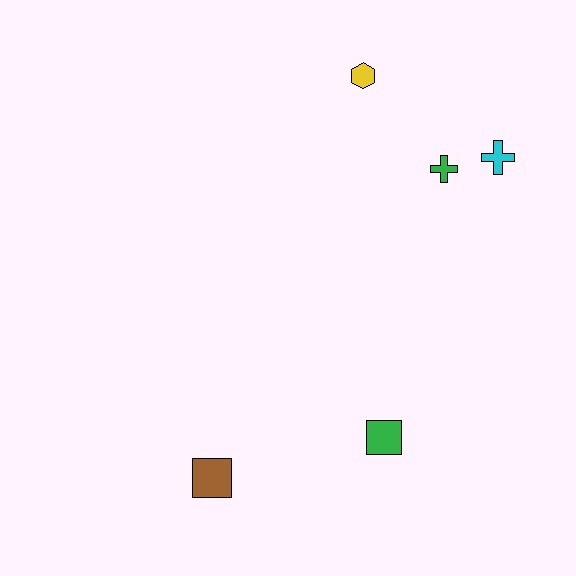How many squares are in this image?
There are 2 squares.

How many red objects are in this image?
There are no red objects.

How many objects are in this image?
There are 5 objects.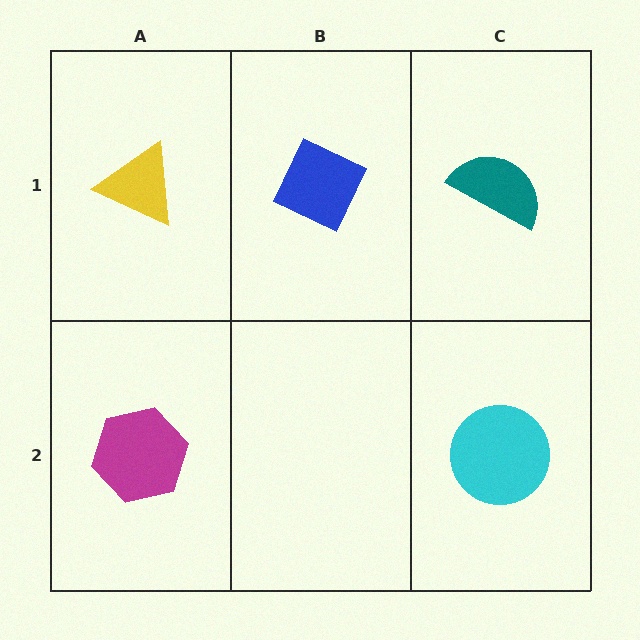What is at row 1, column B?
A blue diamond.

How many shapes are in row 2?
2 shapes.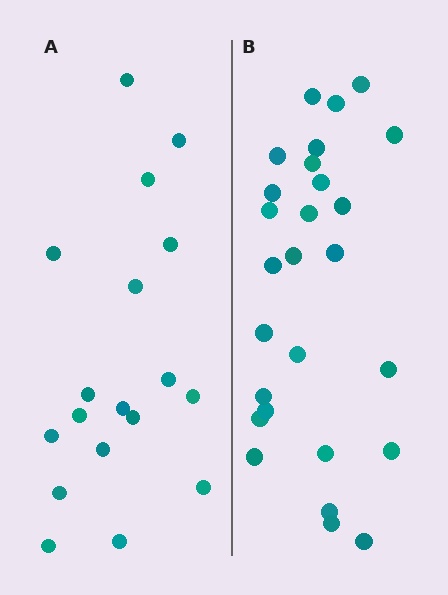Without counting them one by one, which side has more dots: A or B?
Region B (the right region) has more dots.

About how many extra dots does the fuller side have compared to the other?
Region B has roughly 8 or so more dots than region A.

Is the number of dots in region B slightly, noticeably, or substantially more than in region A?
Region B has substantially more. The ratio is roughly 1.5 to 1.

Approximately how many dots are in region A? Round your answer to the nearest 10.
About 20 dots. (The exact count is 18, which rounds to 20.)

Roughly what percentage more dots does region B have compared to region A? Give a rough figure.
About 50% more.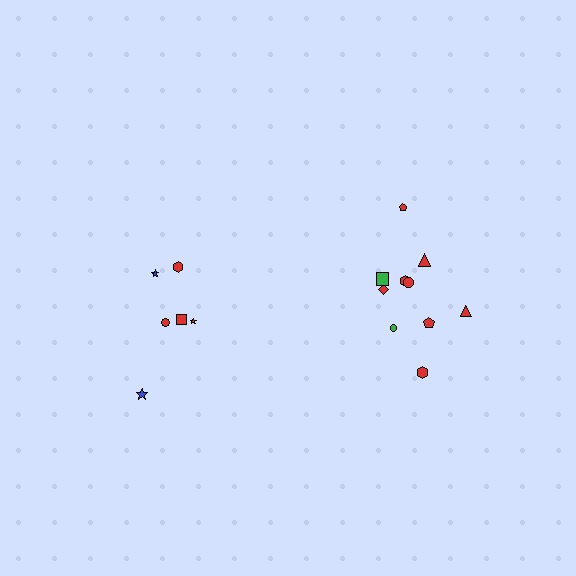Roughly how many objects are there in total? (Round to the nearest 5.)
Roughly 15 objects in total.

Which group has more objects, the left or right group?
The right group.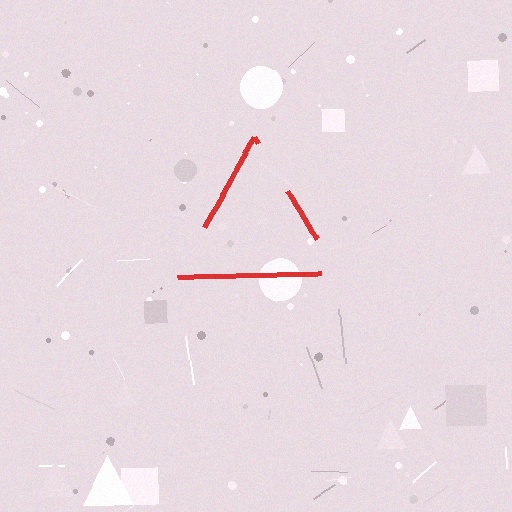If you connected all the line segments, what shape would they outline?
They would outline a triangle.